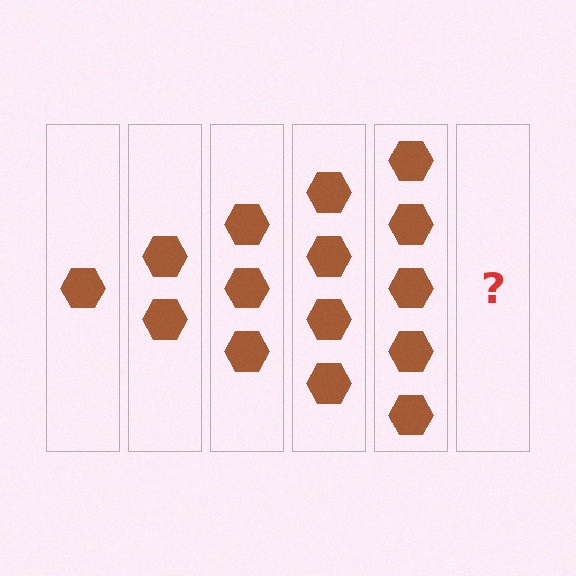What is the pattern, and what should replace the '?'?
The pattern is that each step adds one more hexagon. The '?' should be 6 hexagons.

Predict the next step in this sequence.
The next step is 6 hexagons.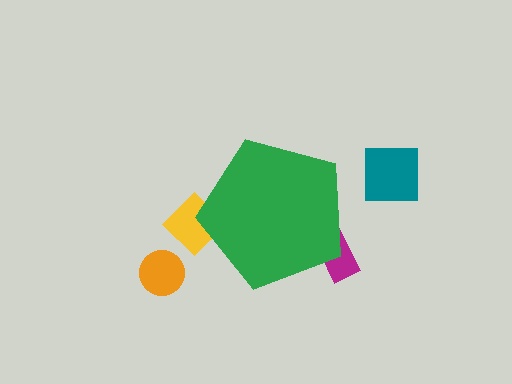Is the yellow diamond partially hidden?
Yes, the yellow diamond is partially hidden behind the green pentagon.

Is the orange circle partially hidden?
No, the orange circle is fully visible.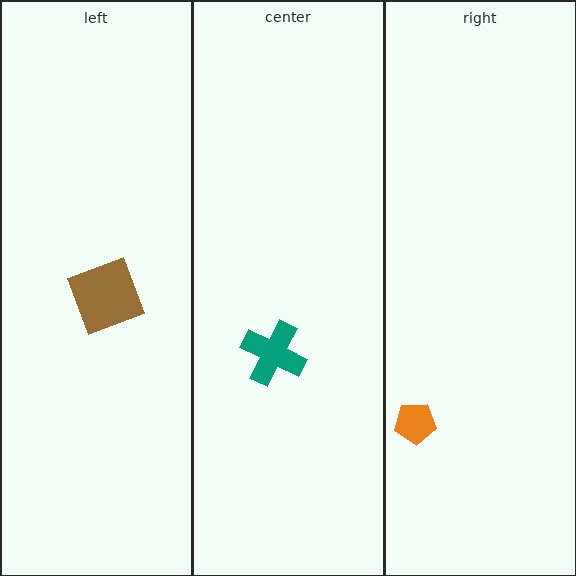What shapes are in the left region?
The brown square.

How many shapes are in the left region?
1.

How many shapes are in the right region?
1.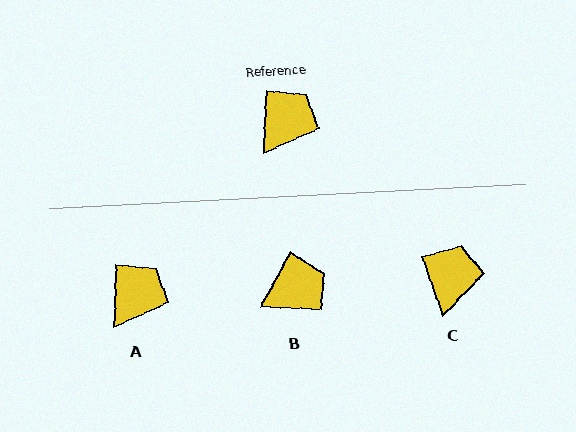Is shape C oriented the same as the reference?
No, it is off by about 21 degrees.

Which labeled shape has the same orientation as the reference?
A.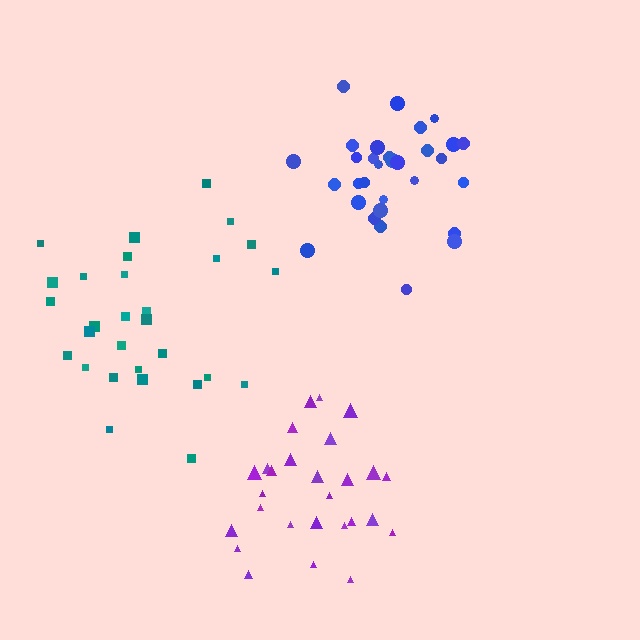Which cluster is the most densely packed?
Purple.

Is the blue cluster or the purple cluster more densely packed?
Purple.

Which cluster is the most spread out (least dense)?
Teal.